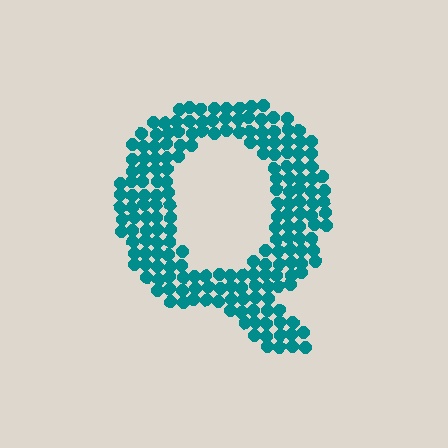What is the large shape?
The large shape is the letter Q.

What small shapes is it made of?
It is made of small circles.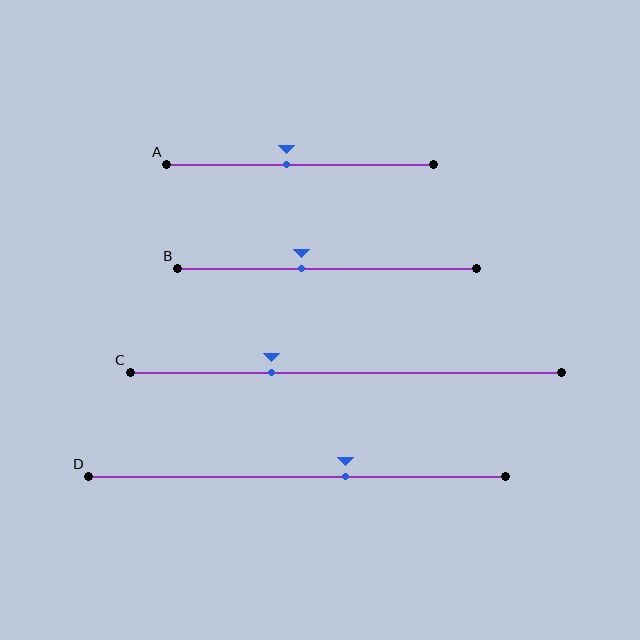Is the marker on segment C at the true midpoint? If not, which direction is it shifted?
No, the marker on segment C is shifted to the left by about 17% of the segment length.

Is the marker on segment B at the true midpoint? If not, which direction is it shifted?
No, the marker on segment B is shifted to the left by about 9% of the segment length.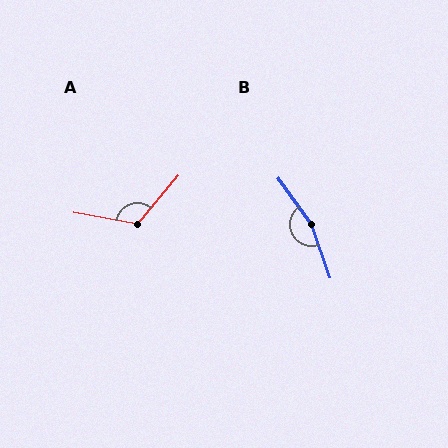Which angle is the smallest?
A, at approximately 120 degrees.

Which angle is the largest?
B, at approximately 164 degrees.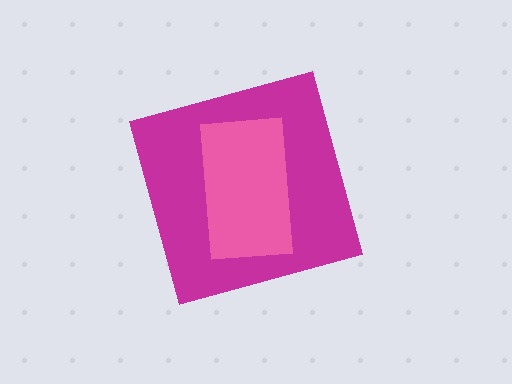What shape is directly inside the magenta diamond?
The pink rectangle.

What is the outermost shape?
The magenta diamond.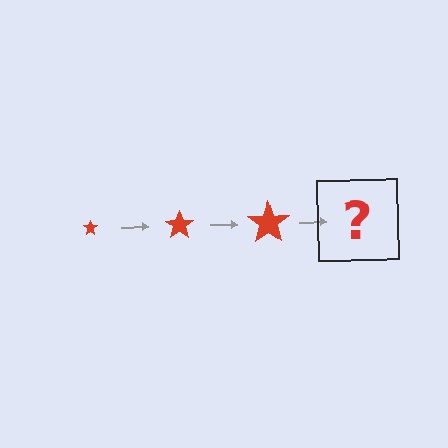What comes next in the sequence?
The next element should be a red star, larger than the previous one.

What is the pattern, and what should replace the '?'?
The pattern is that the star gets progressively larger each step. The '?' should be a red star, larger than the previous one.